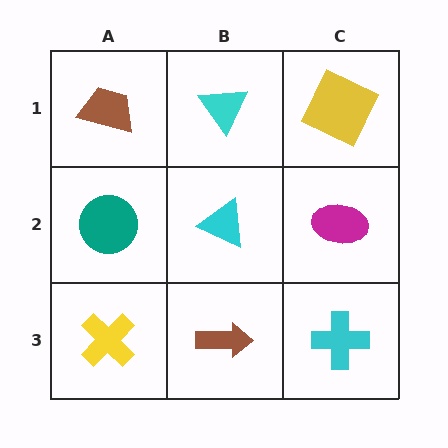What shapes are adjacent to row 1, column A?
A teal circle (row 2, column A), a cyan triangle (row 1, column B).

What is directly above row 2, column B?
A cyan triangle.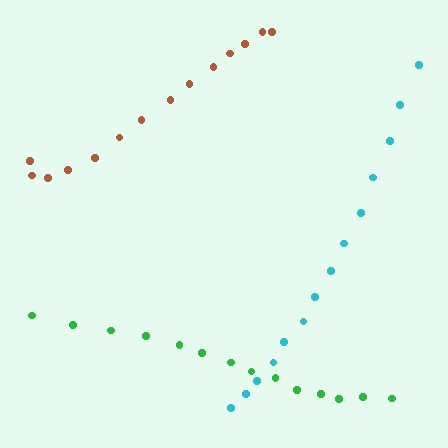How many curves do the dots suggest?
There are 3 distinct paths.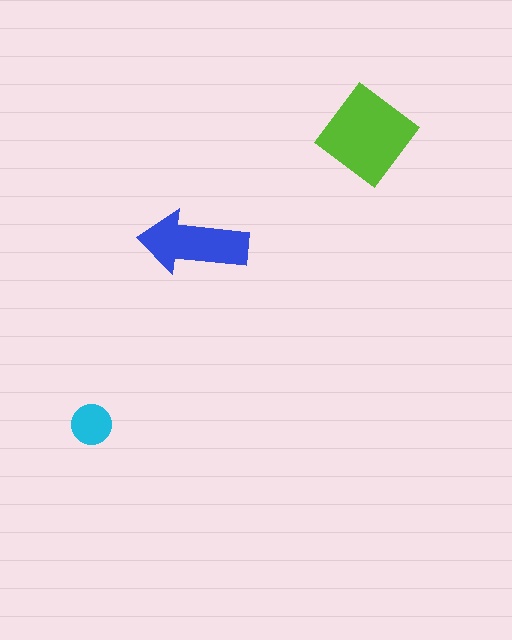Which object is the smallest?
The cyan circle.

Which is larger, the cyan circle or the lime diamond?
The lime diamond.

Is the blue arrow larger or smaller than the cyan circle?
Larger.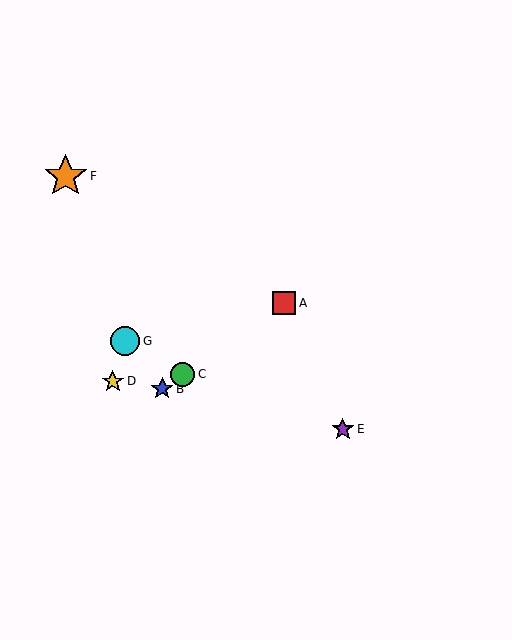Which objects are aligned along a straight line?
Objects A, B, C are aligned along a straight line.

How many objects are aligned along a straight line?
3 objects (A, B, C) are aligned along a straight line.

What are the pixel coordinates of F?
Object F is at (66, 176).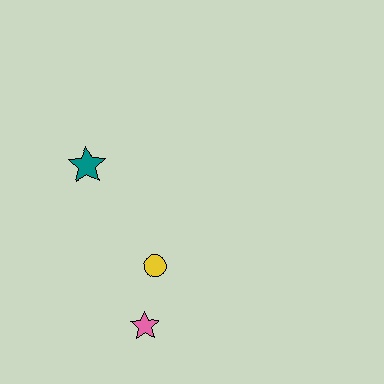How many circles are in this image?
There is 1 circle.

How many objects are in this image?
There are 3 objects.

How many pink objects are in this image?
There is 1 pink object.